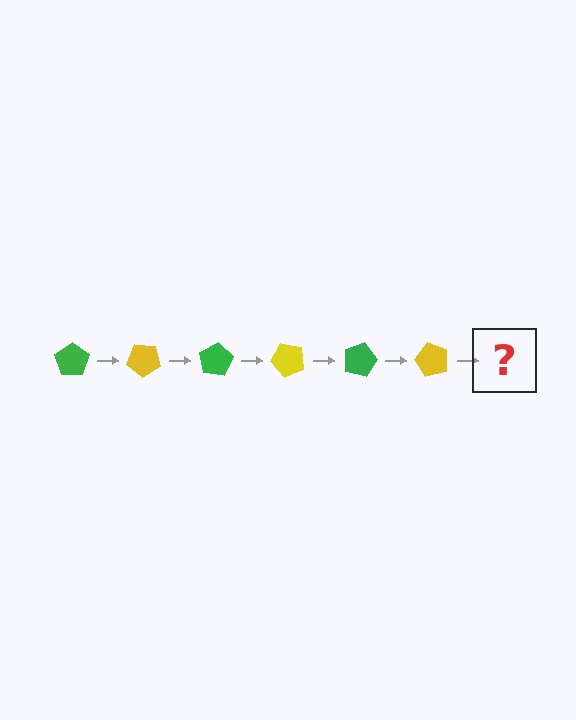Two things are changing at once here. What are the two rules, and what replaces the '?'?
The two rules are that it rotates 40 degrees each step and the color cycles through green and yellow. The '?' should be a green pentagon, rotated 240 degrees from the start.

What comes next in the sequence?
The next element should be a green pentagon, rotated 240 degrees from the start.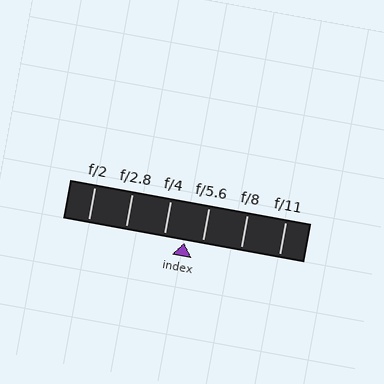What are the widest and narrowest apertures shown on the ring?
The widest aperture shown is f/2 and the narrowest is f/11.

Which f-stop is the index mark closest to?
The index mark is closest to f/5.6.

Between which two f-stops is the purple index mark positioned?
The index mark is between f/4 and f/5.6.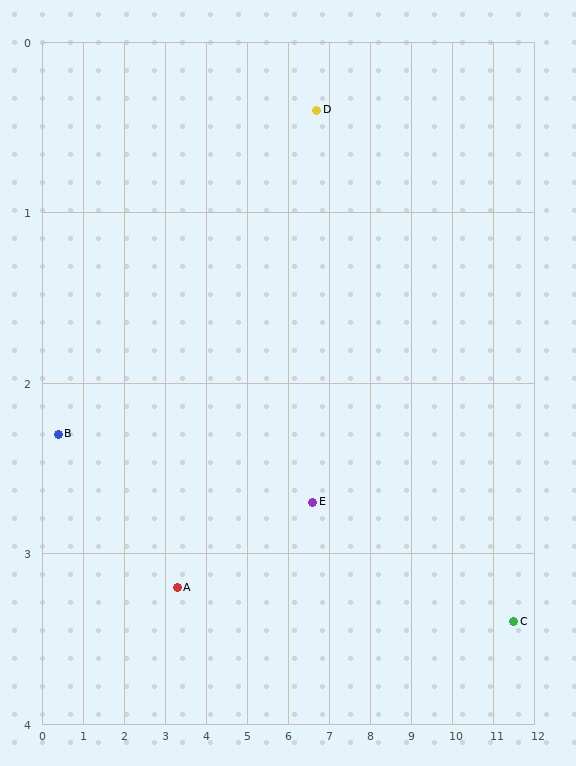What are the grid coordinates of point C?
Point C is at approximately (11.5, 3.4).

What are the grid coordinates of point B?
Point B is at approximately (0.4, 2.3).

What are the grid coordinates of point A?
Point A is at approximately (3.3, 3.2).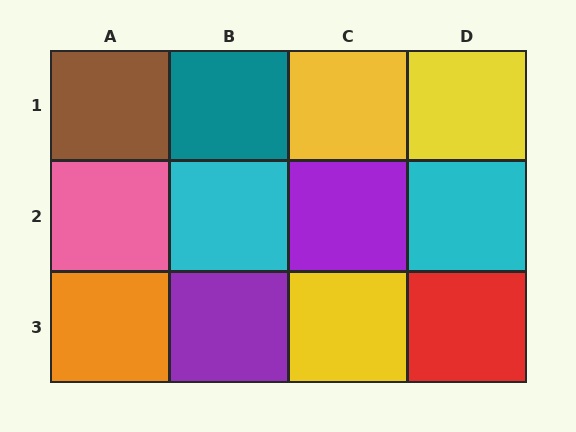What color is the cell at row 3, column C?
Yellow.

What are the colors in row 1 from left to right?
Brown, teal, yellow, yellow.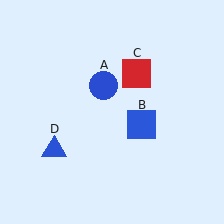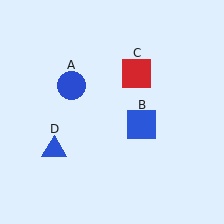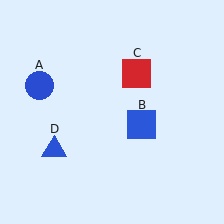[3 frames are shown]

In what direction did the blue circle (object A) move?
The blue circle (object A) moved left.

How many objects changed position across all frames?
1 object changed position: blue circle (object A).